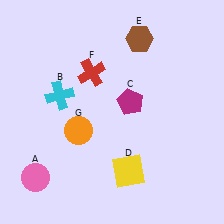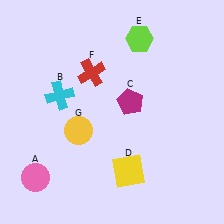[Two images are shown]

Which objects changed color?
E changed from brown to lime. G changed from orange to yellow.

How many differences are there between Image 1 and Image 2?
There are 2 differences between the two images.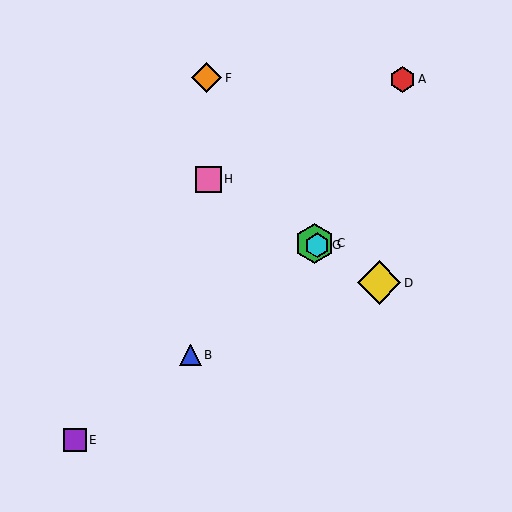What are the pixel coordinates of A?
Object A is at (402, 79).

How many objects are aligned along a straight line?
4 objects (C, D, G, H) are aligned along a straight line.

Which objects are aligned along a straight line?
Objects C, D, G, H are aligned along a straight line.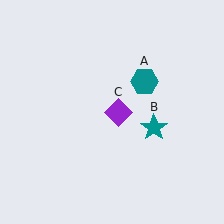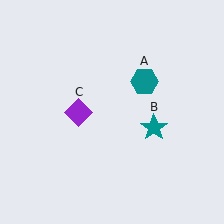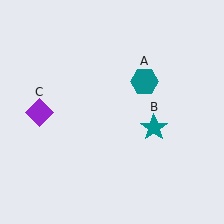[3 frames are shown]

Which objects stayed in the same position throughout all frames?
Teal hexagon (object A) and teal star (object B) remained stationary.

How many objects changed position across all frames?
1 object changed position: purple diamond (object C).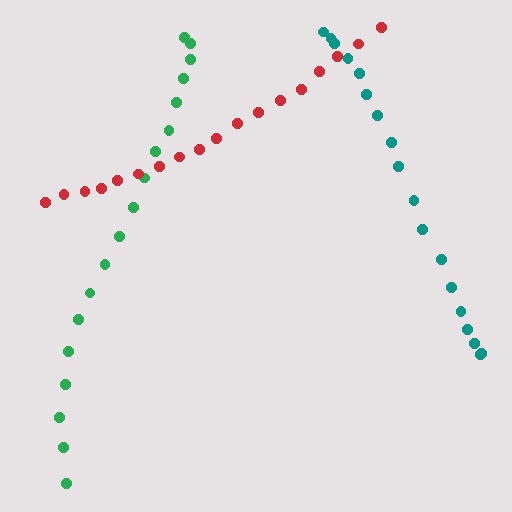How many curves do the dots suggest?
There are 3 distinct paths.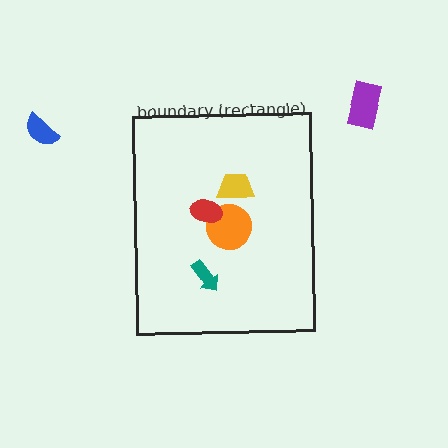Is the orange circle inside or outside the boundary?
Inside.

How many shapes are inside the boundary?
4 inside, 2 outside.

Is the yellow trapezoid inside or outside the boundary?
Inside.